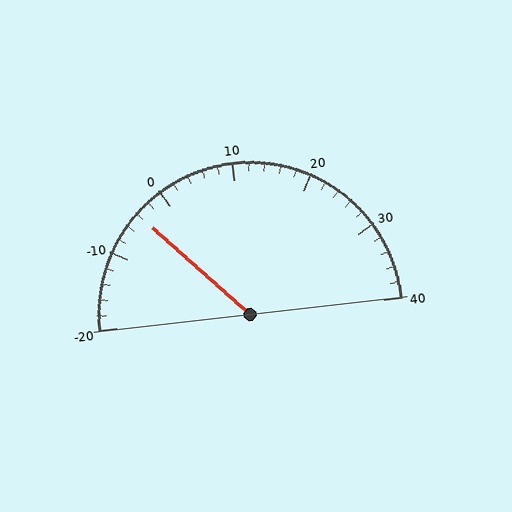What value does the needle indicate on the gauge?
The needle indicates approximately -4.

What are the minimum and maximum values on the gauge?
The gauge ranges from -20 to 40.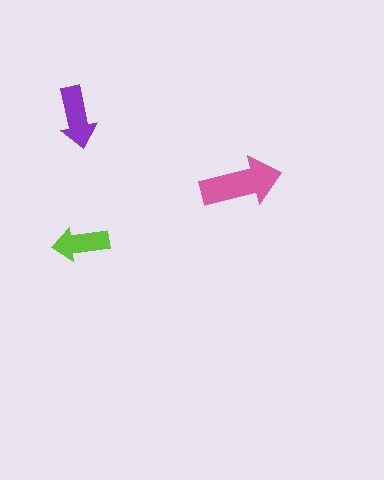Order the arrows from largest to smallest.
the pink one, the purple one, the lime one.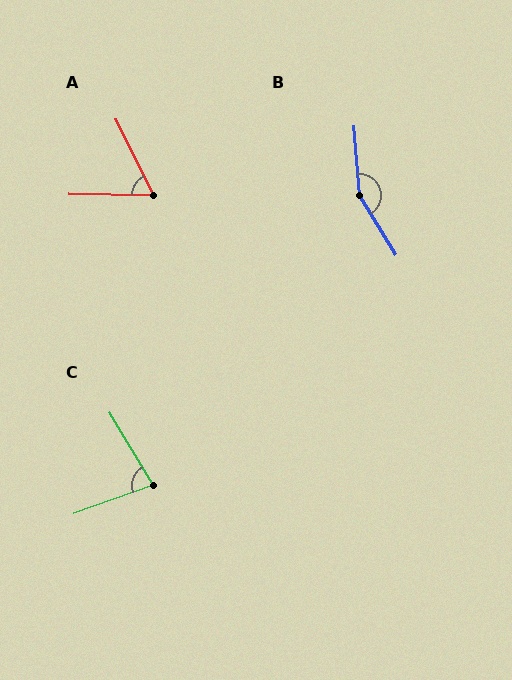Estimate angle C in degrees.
Approximately 78 degrees.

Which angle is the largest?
B, at approximately 152 degrees.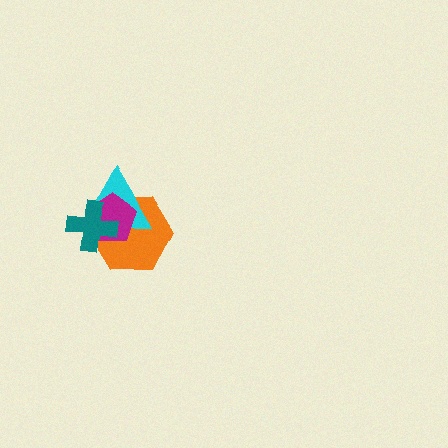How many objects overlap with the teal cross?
3 objects overlap with the teal cross.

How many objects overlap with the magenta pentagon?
3 objects overlap with the magenta pentagon.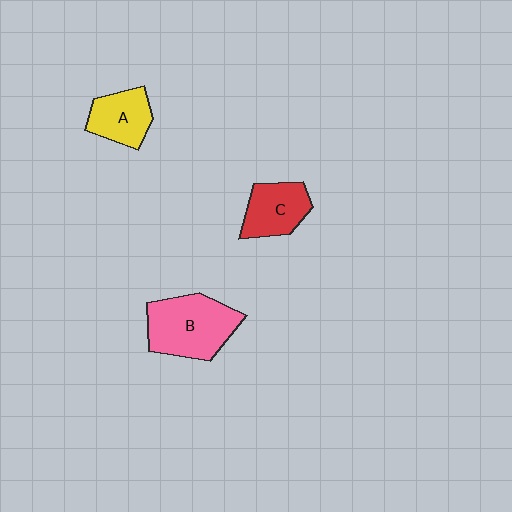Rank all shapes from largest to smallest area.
From largest to smallest: B (pink), C (red), A (yellow).